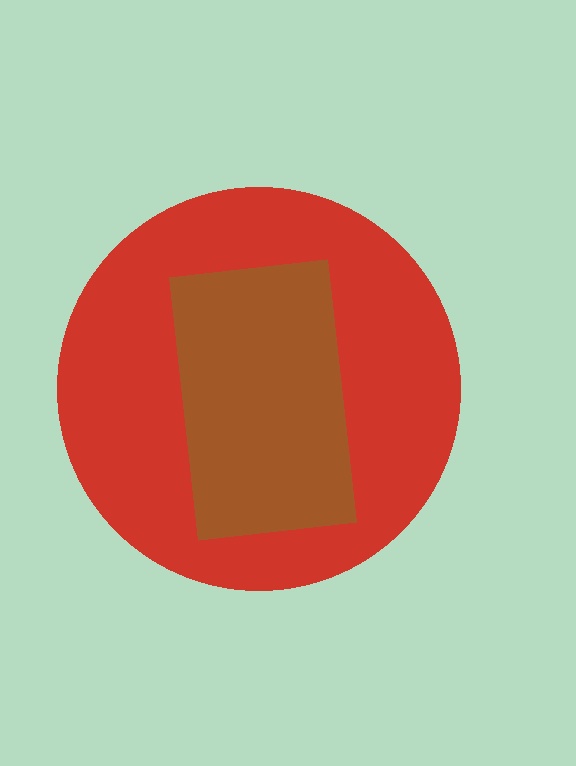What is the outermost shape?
The red circle.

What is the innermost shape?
The brown rectangle.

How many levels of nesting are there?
2.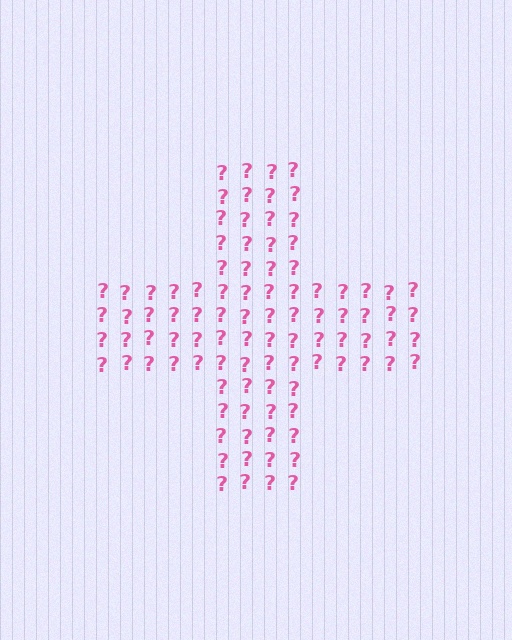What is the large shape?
The large shape is a cross.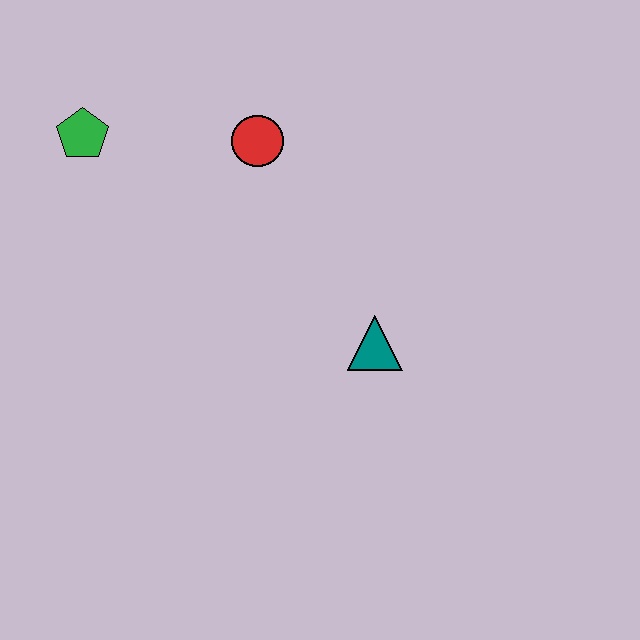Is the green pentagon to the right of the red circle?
No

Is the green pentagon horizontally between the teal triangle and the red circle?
No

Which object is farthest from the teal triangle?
The green pentagon is farthest from the teal triangle.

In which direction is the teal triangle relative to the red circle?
The teal triangle is below the red circle.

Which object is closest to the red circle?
The green pentagon is closest to the red circle.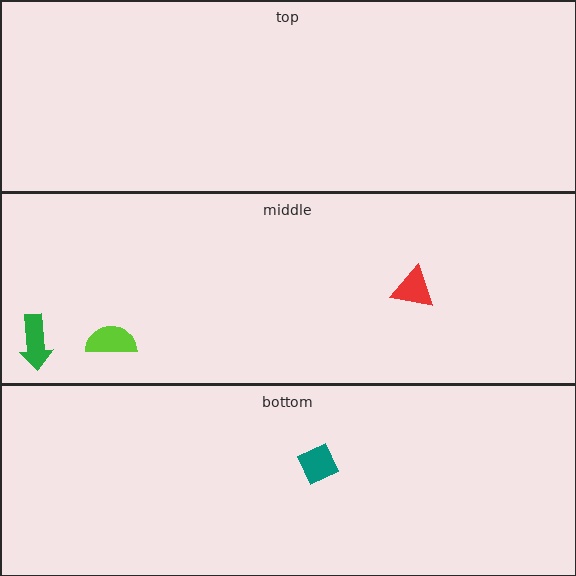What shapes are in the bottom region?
The teal diamond.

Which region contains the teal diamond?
The bottom region.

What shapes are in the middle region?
The lime semicircle, the green arrow, the red triangle.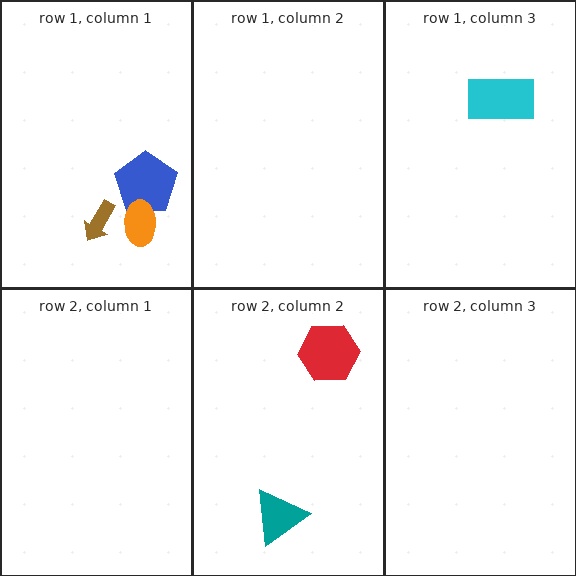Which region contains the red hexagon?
The row 2, column 2 region.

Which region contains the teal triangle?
The row 2, column 2 region.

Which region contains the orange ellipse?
The row 1, column 1 region.